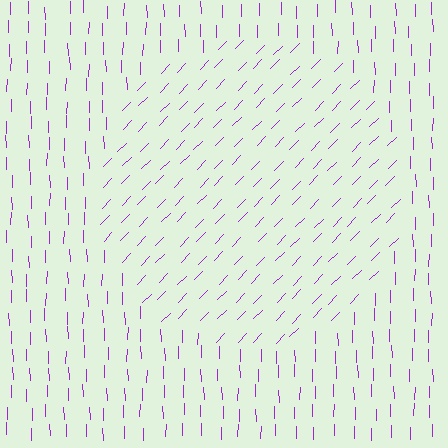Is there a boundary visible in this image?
Yes, there is a texture boundary formed by a change in line orientation.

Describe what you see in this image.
The image is filled with small purple line segments. A circle region in the image has lines oriented differently from the surrounding lines, creating a visible texture boundary.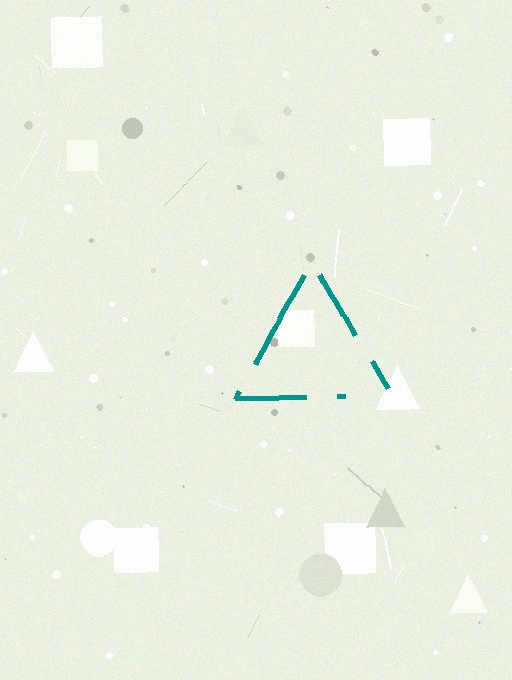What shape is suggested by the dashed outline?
The dashed outline suggests a triangle.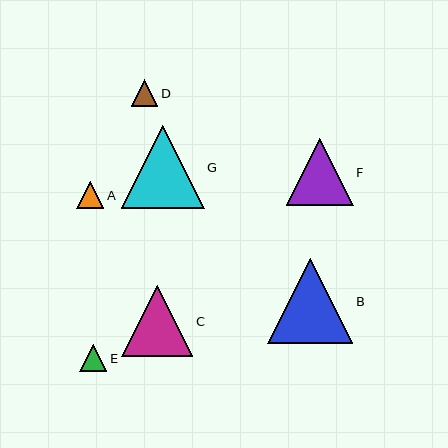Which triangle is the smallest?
Triangle D is the smallest with a size of approximately 26 pixels.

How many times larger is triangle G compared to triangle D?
Triangle G is approximately 3.1 times the size of triangle D.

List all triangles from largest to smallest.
From largest to smallest: B, G, C, F, E, A, D.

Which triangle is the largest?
Triangle B is the largest with a size of approximately 85 pixels.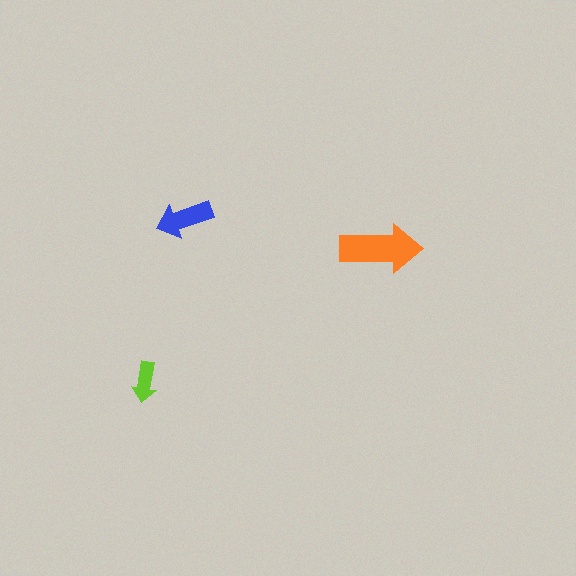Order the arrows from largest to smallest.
the orange one, the blue one, the lime one.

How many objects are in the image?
There are 3 objects in the image.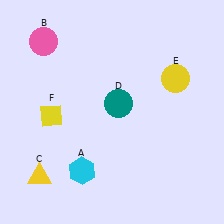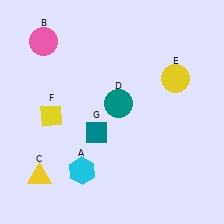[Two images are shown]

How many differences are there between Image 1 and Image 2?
There is 1 difference between the two images.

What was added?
A teal diamond (G) was added in Image 2.